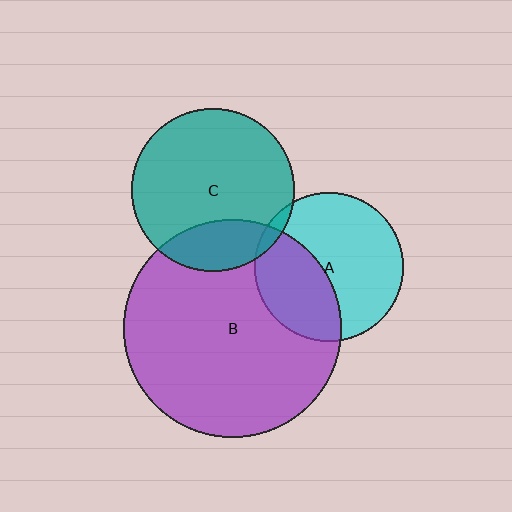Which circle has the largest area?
Circle B (purple).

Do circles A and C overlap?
Yes.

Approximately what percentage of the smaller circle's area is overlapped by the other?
Approximately 5%.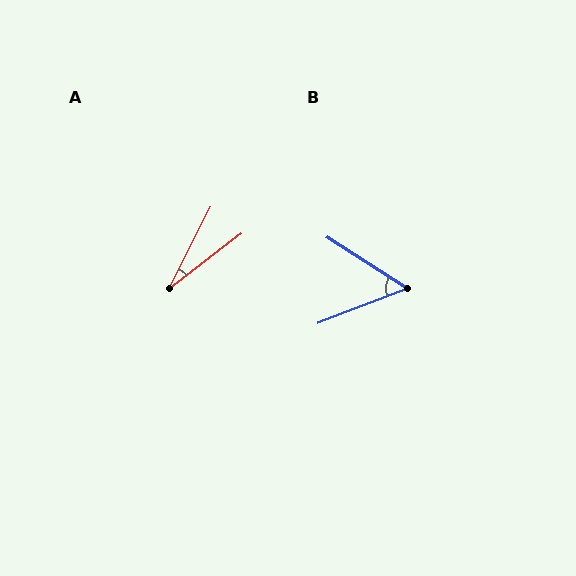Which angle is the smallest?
A, at approximately 26 degrees.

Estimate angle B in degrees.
Approximately 53 degrees.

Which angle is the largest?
B, at approximately 53 degrees.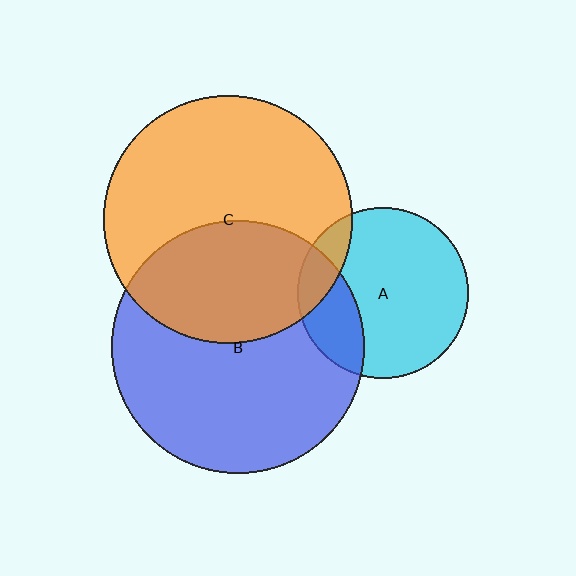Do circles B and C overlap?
Yes.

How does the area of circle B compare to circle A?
Approximately 2.2 times.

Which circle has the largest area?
Circle B (blue).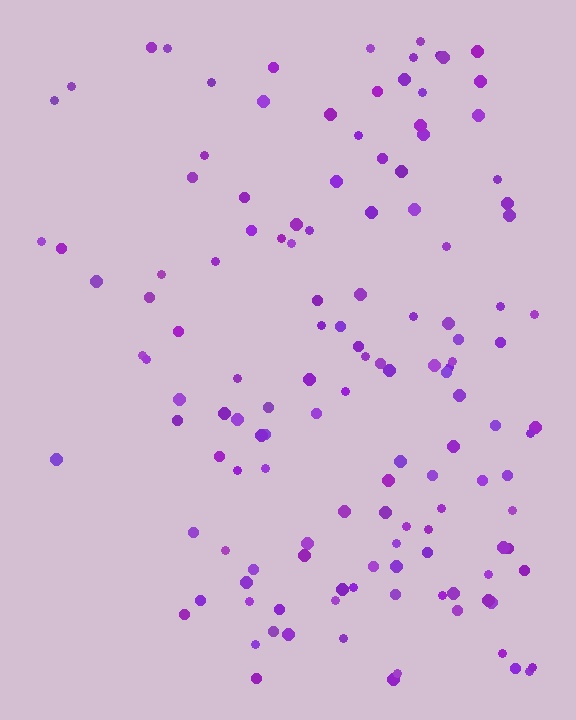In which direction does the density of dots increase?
From left to right, with the right side densest.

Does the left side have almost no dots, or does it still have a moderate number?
Still a moderate number, just noticeably fewer than the right.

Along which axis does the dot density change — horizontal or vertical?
Horizontal.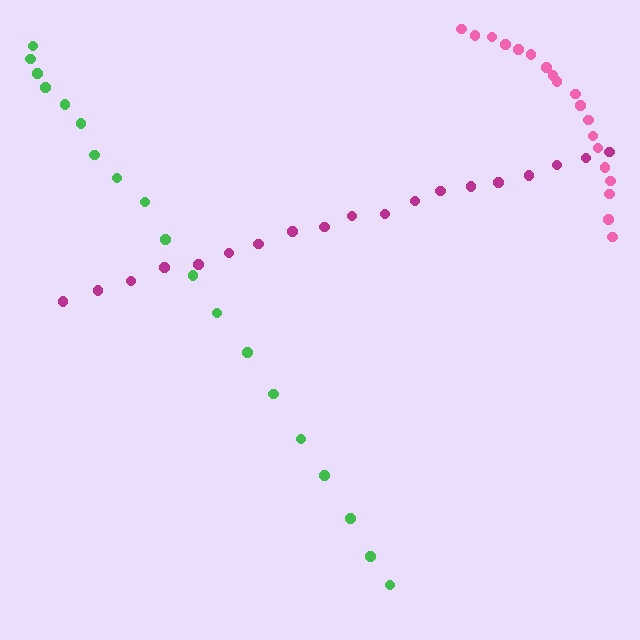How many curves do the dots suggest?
There are 3 distinct paths.